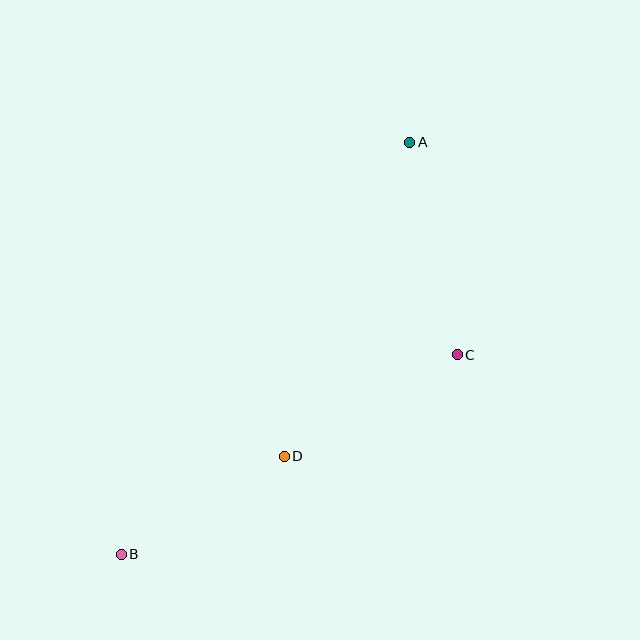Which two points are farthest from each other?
Points A and B are farthest from each other.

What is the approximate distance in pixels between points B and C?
The distance between B and C is approximately 391 pixels.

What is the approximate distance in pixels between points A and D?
The distance between A and D is approximately 338 pixels.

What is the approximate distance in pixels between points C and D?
The distance between C and D is approximately 200 pixels.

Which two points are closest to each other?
Points B and D are closest to each other.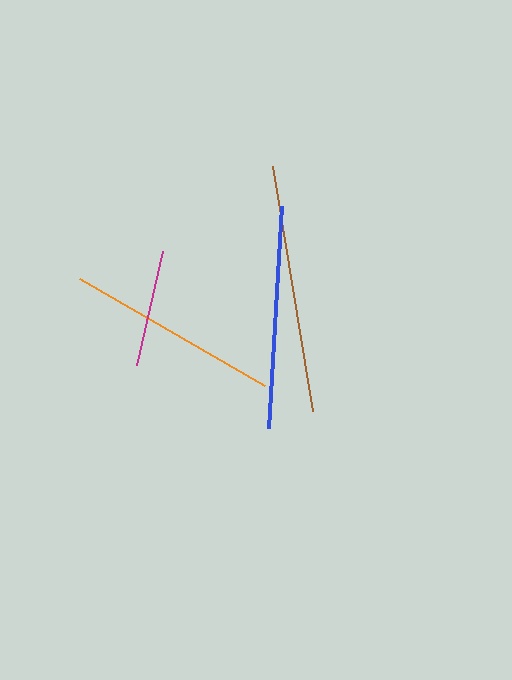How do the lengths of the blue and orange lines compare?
The blue and orange lines are approximately the same length.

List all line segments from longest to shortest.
From longest to shortest: brown, blue, orange, magenta.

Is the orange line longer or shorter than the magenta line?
The orange line is longer than the magenta line.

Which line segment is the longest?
The brown line is the longest at approximately 248 pixels.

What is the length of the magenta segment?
The magenta segment is approximately 117 pixels long.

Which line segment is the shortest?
The magenta line is the shortest at approximately 117 pixels.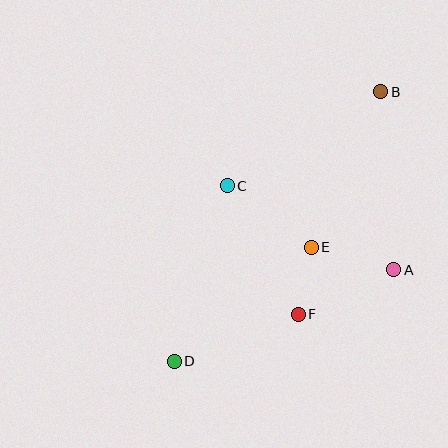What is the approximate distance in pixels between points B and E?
The distance between B and E is approximately 170 pixels.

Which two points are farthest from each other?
Points B and D are farthest from each other.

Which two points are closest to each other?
Points E and F are closest to each other.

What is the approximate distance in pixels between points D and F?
The distance between D and F is approximately 132 pixels.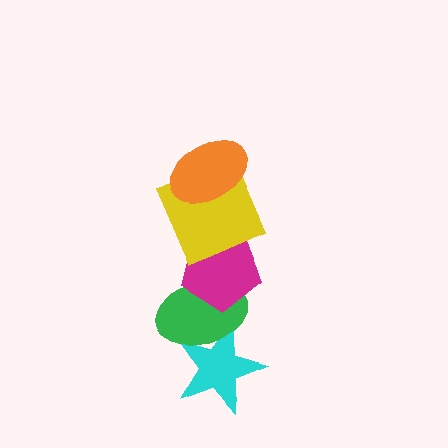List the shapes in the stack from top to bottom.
From top to bottom: the orange ellipse, the yellow square, the magenta pentagon, the green ellipse, the cyan star.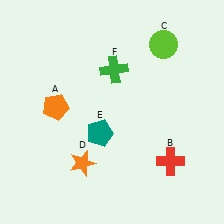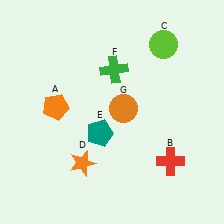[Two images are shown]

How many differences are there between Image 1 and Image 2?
There is 1 difference between the two images.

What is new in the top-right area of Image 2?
An orange circle (G) was added in the top-right area of Image 2.